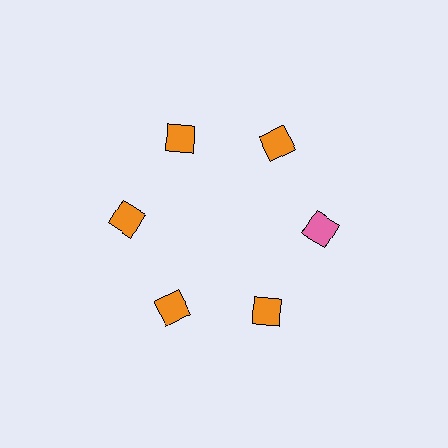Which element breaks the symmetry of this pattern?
The pink diamond at roughly the 3 o'clock position breaks the symmetry. All other shapes are orange diamonds.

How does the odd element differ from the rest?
It has a different color: pink instead of orange.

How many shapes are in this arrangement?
There are 6 shapes arranged in a ring pattern.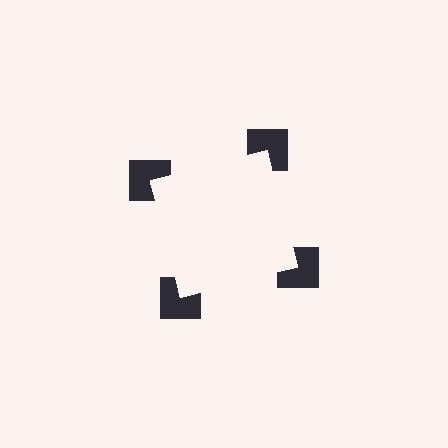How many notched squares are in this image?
There are 4 — one at each vertex of the illusory square.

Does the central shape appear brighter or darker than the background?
It typically appears slightly brighter than the background, even though no actual brightness change is drawn.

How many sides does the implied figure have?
4 sides.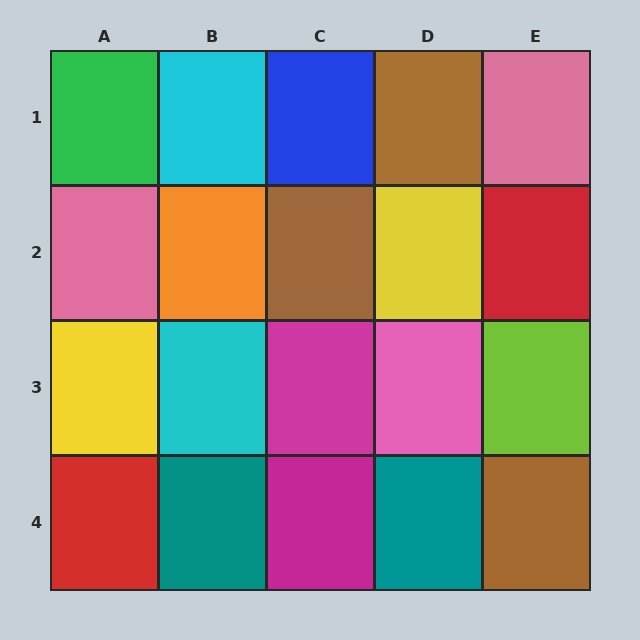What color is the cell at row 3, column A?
Yellow.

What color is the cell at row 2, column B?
Orange.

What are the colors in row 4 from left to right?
Red, teal, magenta, teal, brown.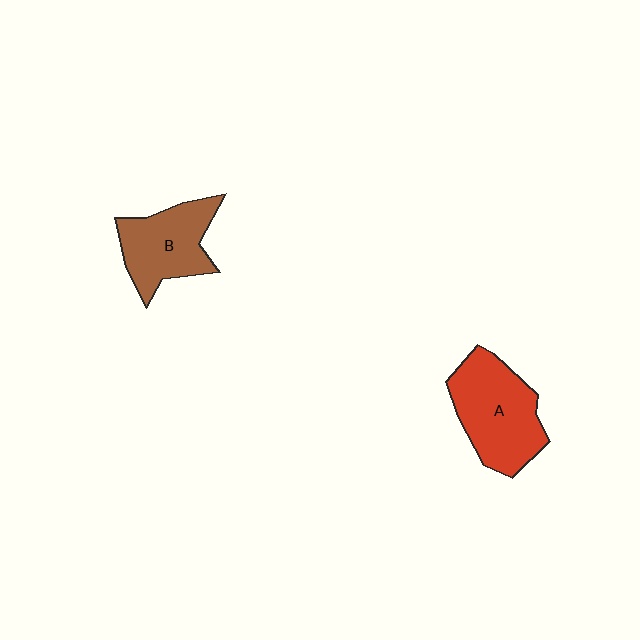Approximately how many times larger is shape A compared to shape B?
Approximately 1.2 times.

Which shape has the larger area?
Shape A (red).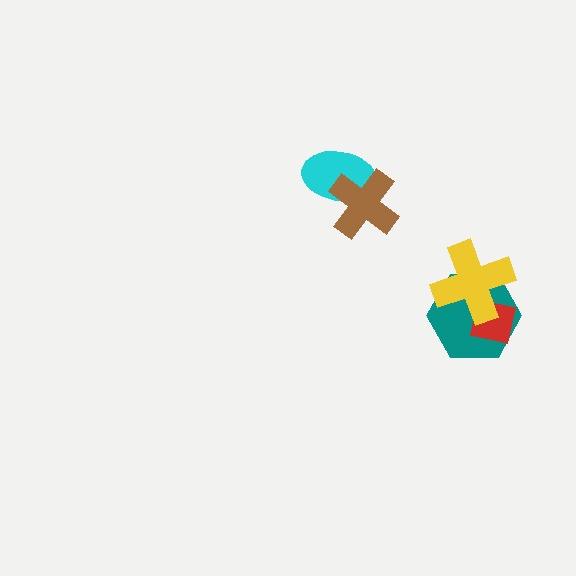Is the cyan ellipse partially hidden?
Yes, it is partially covered by another shape.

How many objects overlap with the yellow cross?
2 objects overlap with the yellow cross.